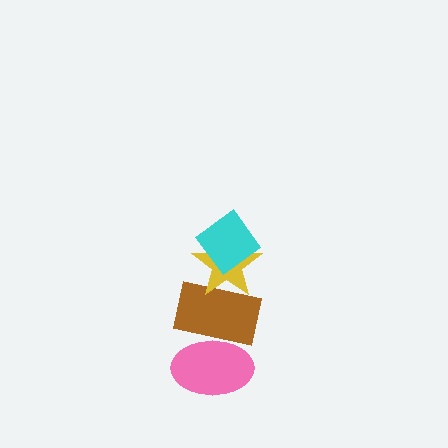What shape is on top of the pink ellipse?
The brown rectangle is on top of the pink ellipse.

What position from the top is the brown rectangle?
The brown rectangle is 3rd from the top.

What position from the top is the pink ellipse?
The pink ellipse is 4th from the top.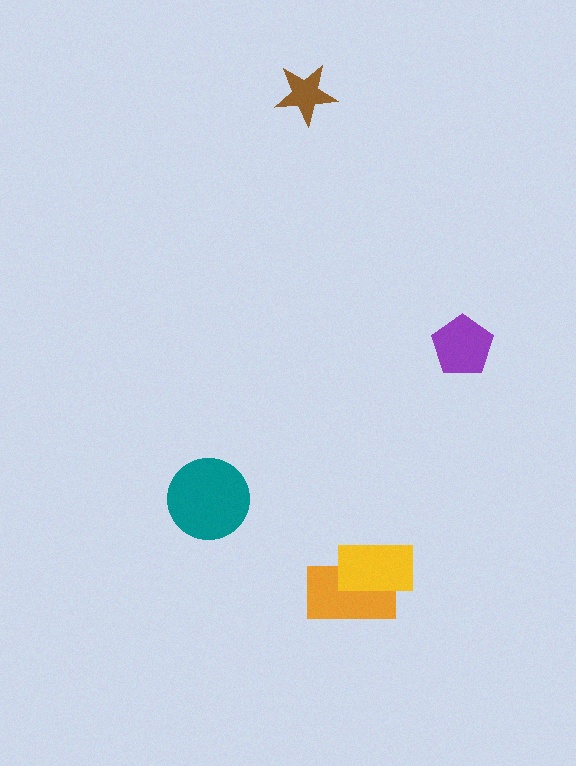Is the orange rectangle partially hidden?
Yes, it is partially covered by another shape.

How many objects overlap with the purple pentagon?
0 objects overlap with the purple pentagon.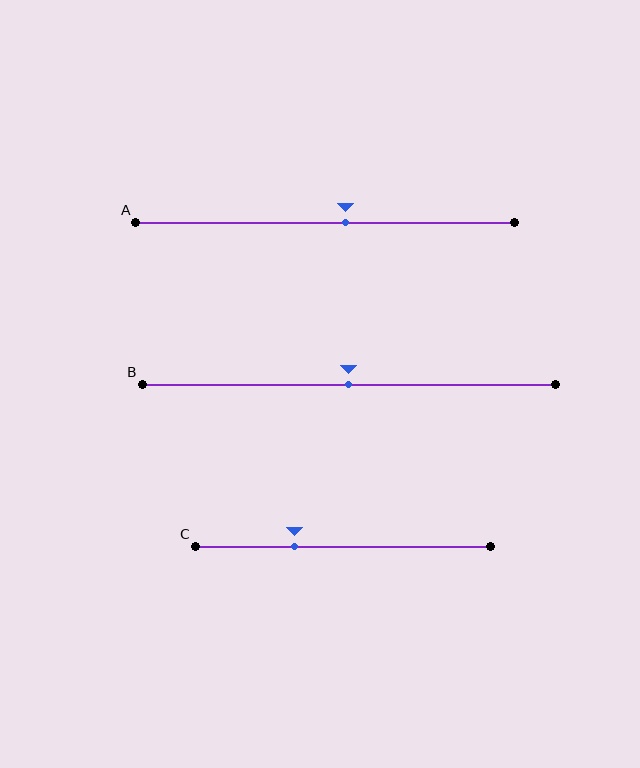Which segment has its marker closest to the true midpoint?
Segment B has its marker closest to the true midpoint.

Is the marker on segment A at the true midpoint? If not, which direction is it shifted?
No, the marker on segment A is shifted to the right by about 5% of the segment length.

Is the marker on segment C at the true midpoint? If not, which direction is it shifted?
No, the marker on segment C is shifted to the left by about 16% of the segment length.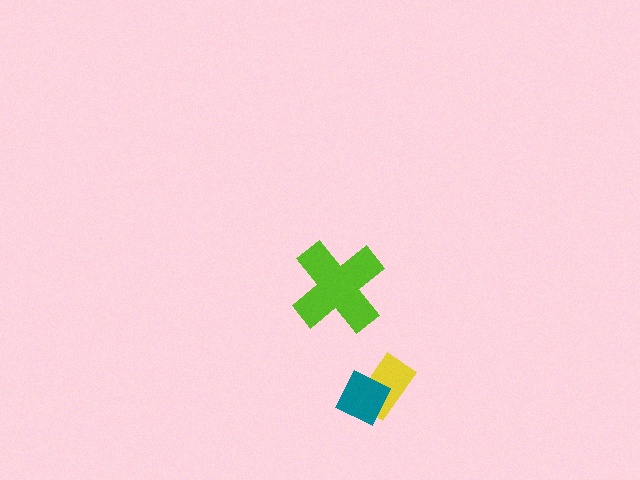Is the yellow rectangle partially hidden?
Yes, it is partially covered by another shape.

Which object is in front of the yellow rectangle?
The teal diamond is in front of the yellow rectangle.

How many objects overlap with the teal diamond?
1 object overlaps with the teal diamond.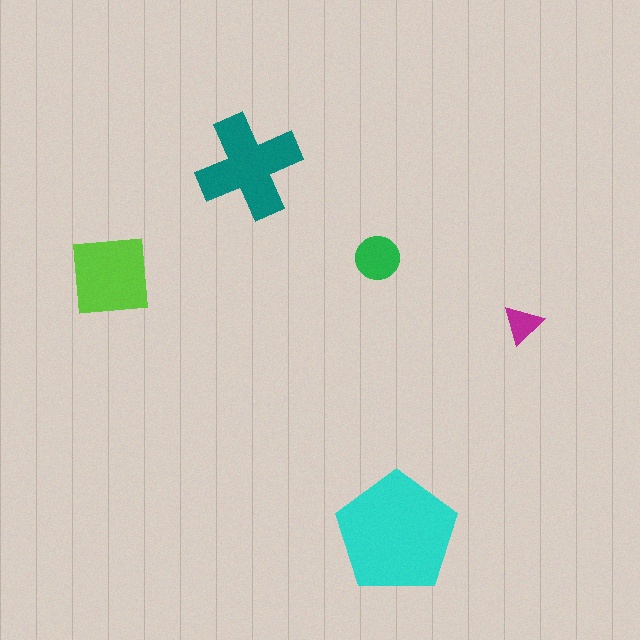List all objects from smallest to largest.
The magenta triangle, the green circle, the lime square, the teal cross, the cyan pentagon.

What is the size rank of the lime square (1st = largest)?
3rd.